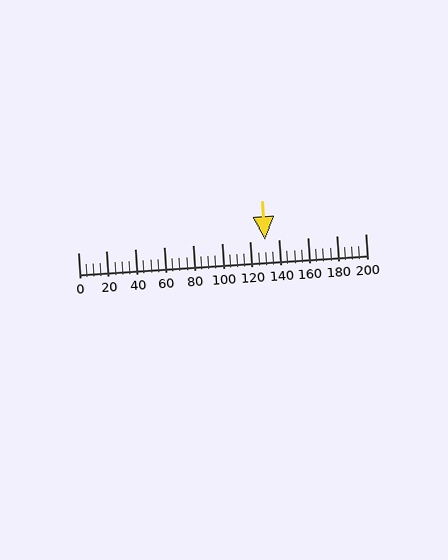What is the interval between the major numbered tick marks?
The major tick marks are spaced 20 units apart.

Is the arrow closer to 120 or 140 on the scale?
The arrow is closer to 140.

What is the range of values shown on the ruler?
The ruler shows values from 0 to 200.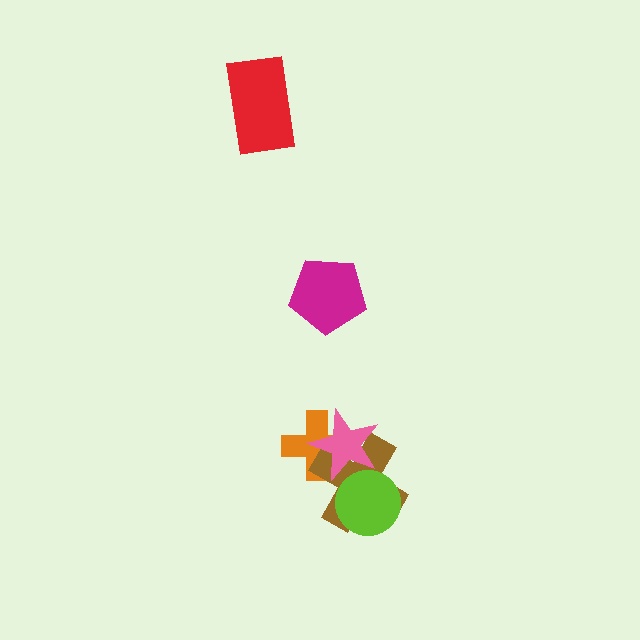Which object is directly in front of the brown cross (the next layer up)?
The pink star is directly in front of the brown cross.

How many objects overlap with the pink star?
3 objects overlap with the pink star.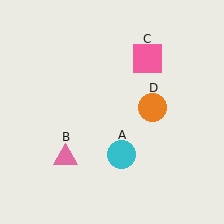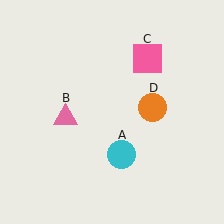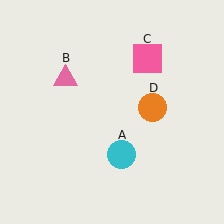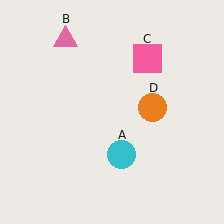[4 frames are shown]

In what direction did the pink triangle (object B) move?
The pink triangle (object B) moved up.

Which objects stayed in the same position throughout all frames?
Cyan circle (object A) and pink square (object C) and orange circle (object D) remained stationary.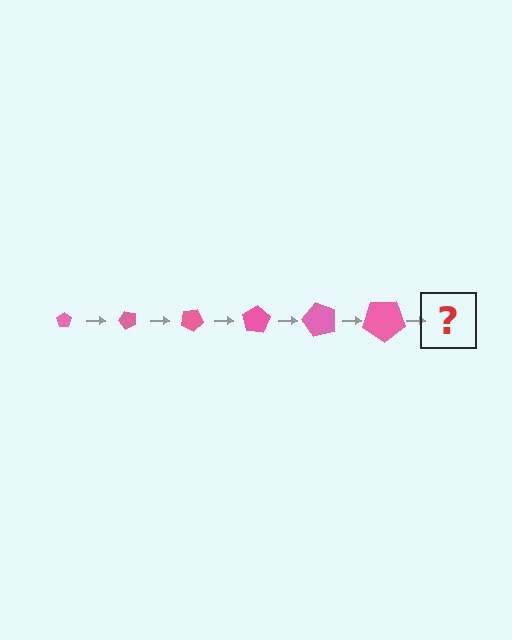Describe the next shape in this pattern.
It should be a pentagon, larger than the previous one and rotated 300 degrees from the start.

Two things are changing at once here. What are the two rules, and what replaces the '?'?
The two rules are that the pentagon grows larger each step and it rotates 50 degrees each step. The '?' should be a pentagon, larger than the previous one and rotated 300 degrees from the start.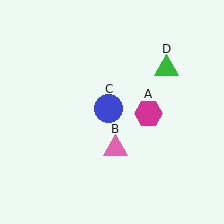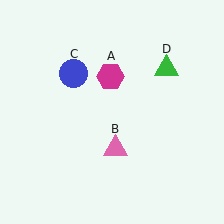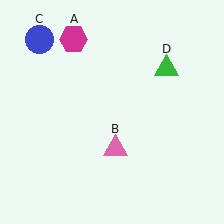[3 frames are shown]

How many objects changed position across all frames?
2 objects changed position: magenta hexagon (object A), blue circle (object C).